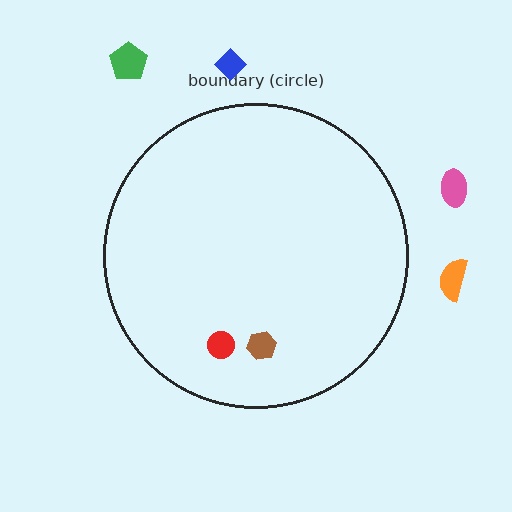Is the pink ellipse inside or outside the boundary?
Outside.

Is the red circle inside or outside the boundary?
Inside.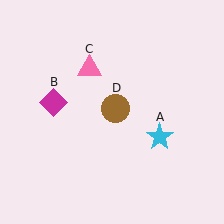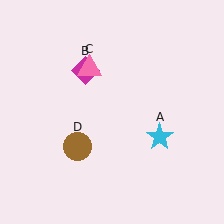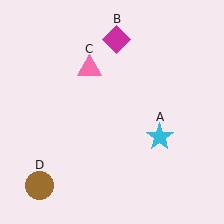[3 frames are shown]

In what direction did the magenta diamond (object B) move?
The magenta diamond (object B) moved up and to the right.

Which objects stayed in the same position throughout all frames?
Cyan star (object A) and pink triangle (object C) remained stationary.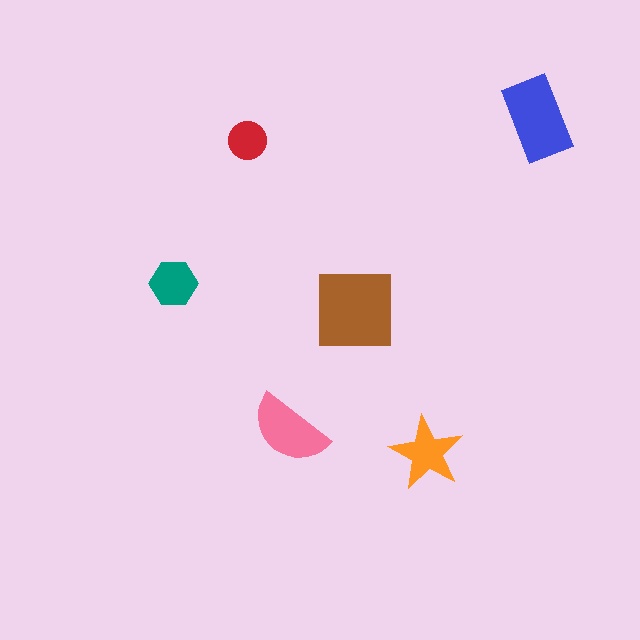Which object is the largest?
The brown square.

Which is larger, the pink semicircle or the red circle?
The pink semicircle.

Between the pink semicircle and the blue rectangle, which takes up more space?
The blue rectangle.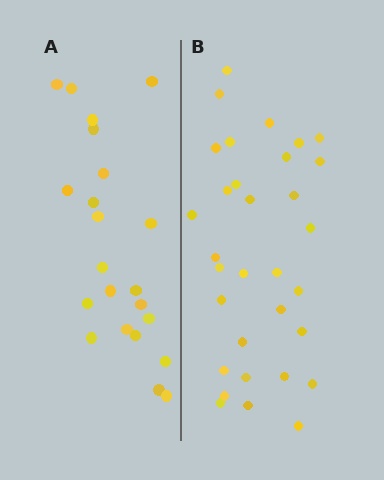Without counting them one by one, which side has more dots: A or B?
Region B (the right region) has more dots.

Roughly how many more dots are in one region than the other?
Region B has roughly 10 or so more dots than region A.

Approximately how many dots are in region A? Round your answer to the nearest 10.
About 20 dots. (The exact count is 22, which rounds to 20.)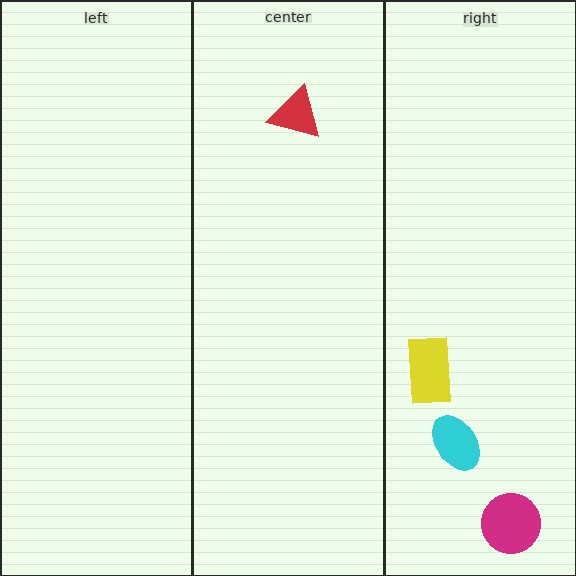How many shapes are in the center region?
1.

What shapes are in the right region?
The magenta circle, the cyan ellipse, the yellow rectangle.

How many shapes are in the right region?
3.